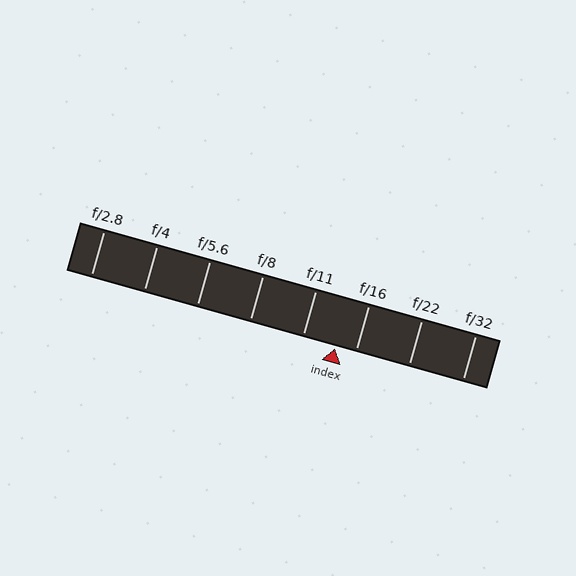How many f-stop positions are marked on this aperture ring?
There are 8 f-stop positions marked.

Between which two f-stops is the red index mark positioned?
The index mark is between f/11 and f/16.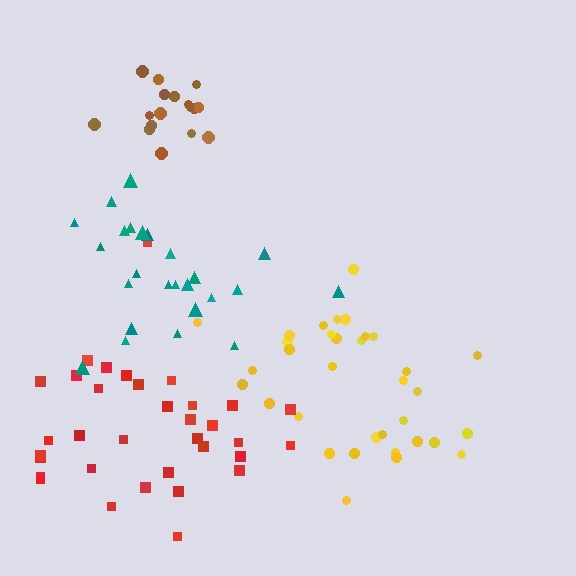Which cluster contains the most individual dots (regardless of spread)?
Yellow (34).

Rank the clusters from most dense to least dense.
brown, yellow, teal, red.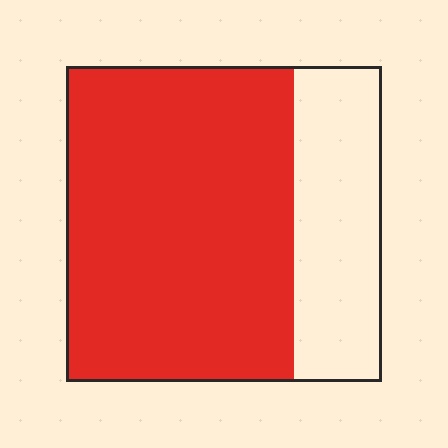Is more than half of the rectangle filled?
Yes.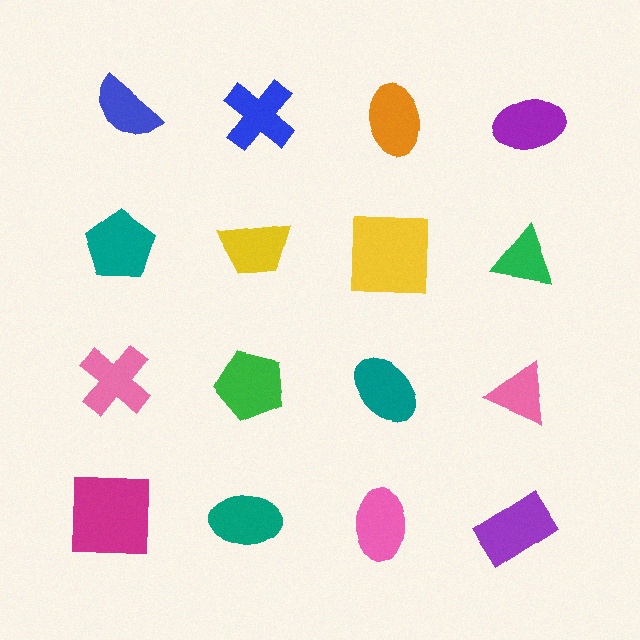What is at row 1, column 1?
A blue semicircle.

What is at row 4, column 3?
A pink ellipse.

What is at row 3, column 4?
A pink triangle.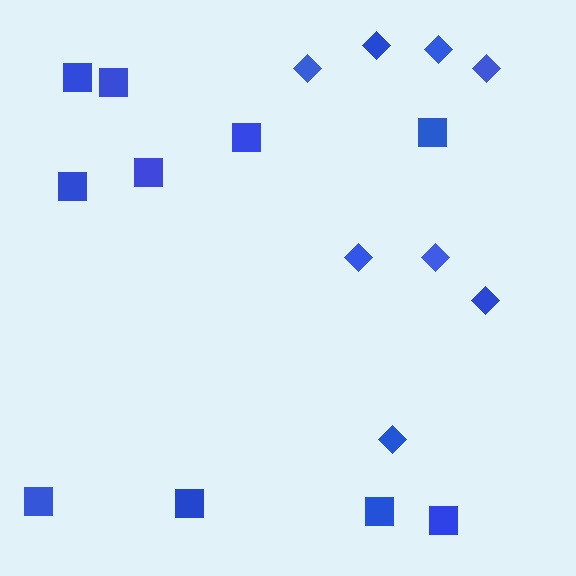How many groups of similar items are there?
There are 2 groups: one group of diamonds (8) and one group of squares (10).